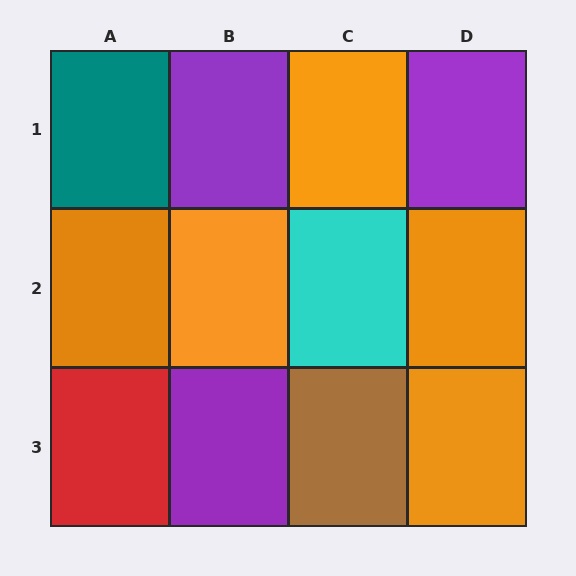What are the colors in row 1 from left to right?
Teal, purple, orange, purple.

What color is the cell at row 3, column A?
Red.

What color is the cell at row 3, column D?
Orange.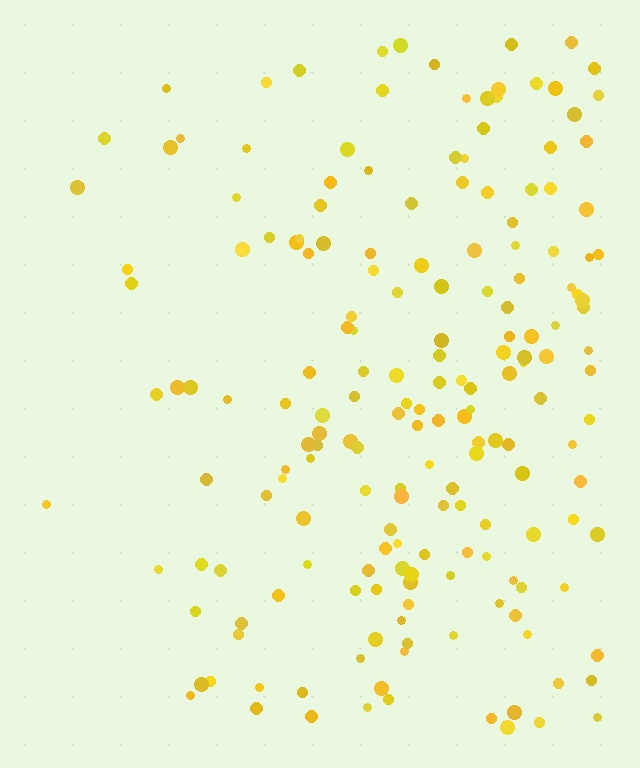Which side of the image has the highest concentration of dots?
The right.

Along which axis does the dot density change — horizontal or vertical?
Horizontal.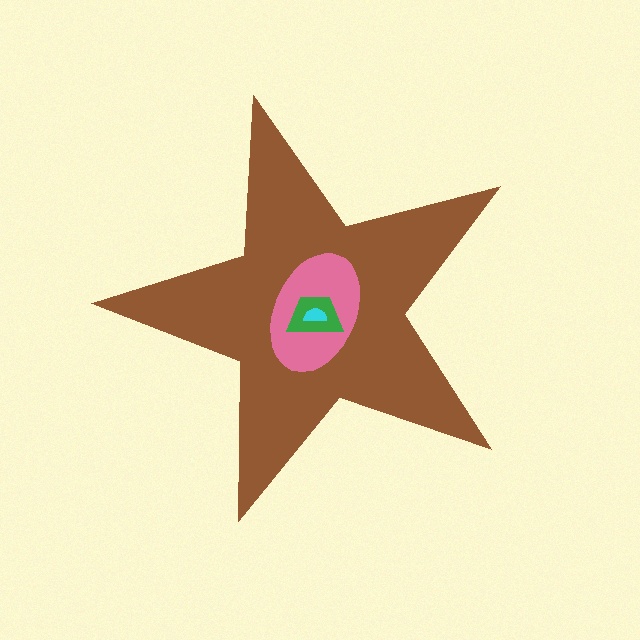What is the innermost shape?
The cyan semicircle.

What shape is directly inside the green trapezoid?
The cyan semicircle.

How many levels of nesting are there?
4.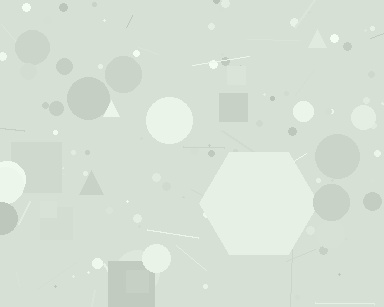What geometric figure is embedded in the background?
A hexagon is embedded in the background.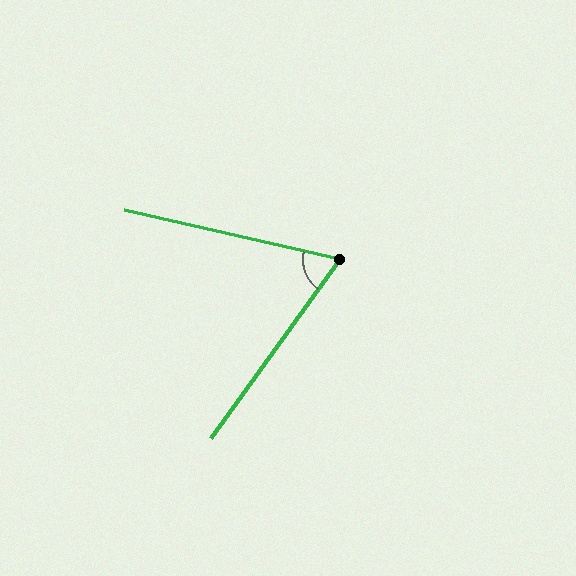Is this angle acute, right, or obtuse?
It is acute.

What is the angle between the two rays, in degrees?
Approximately 67 degrees.